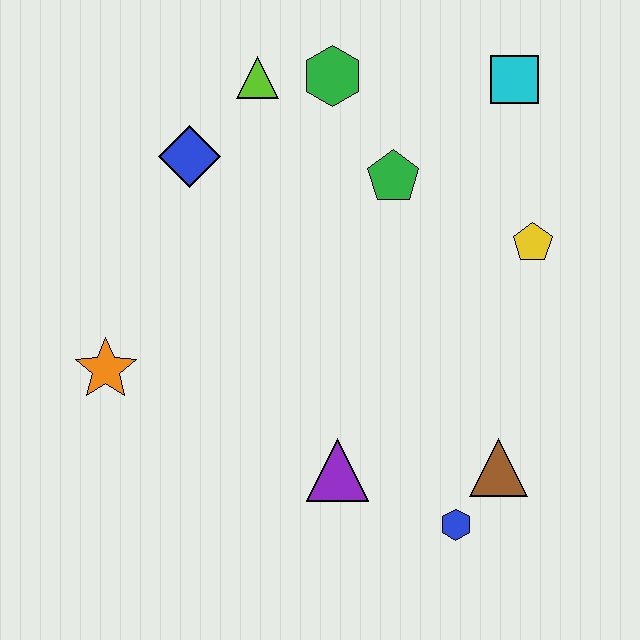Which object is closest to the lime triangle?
The green hexagon is closest to the lime triangle.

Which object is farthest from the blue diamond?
The blue hexagon is farthest from the blue diamond.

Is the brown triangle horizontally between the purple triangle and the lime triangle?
No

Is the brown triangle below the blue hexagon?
No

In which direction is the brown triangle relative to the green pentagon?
The brown triangle is below the green pentagon.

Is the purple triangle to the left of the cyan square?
Yes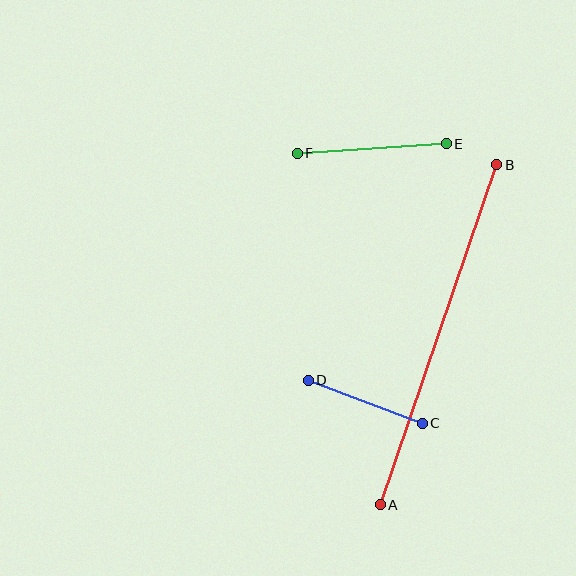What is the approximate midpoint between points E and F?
The midpoint is at approximately (372, 148) pixels.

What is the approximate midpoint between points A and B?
The midpoint is at approximately (439, 335) pixels.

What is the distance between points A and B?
The distance is approximately 359 pixels.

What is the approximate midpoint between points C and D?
The midpoint is at approximately (365, 402) pixels.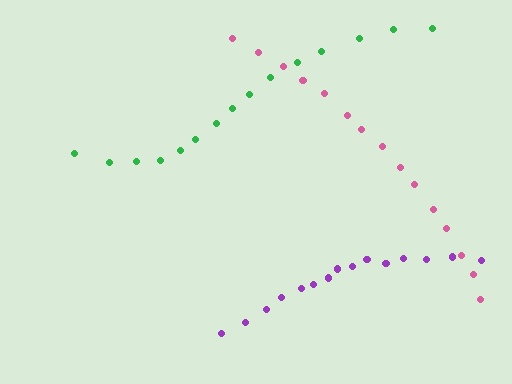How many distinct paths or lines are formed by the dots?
There are 3 distinct paths.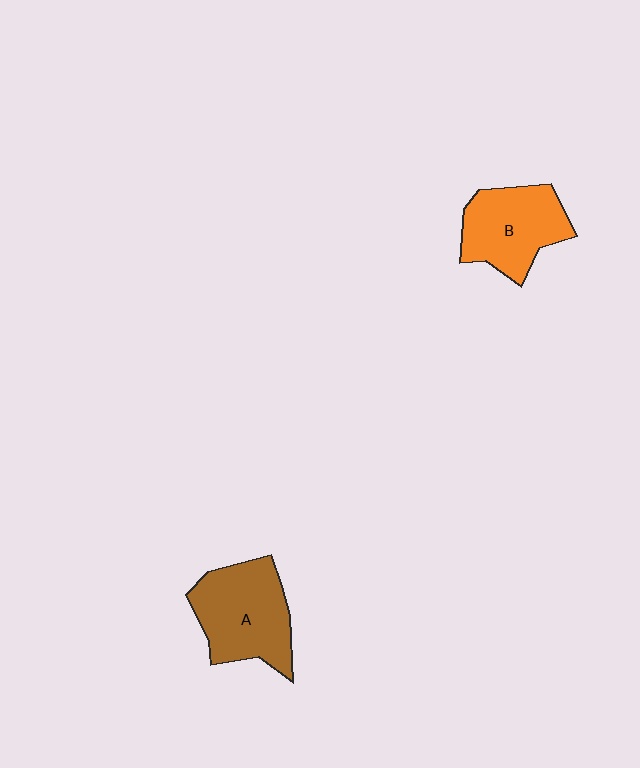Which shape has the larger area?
Shape A (brown).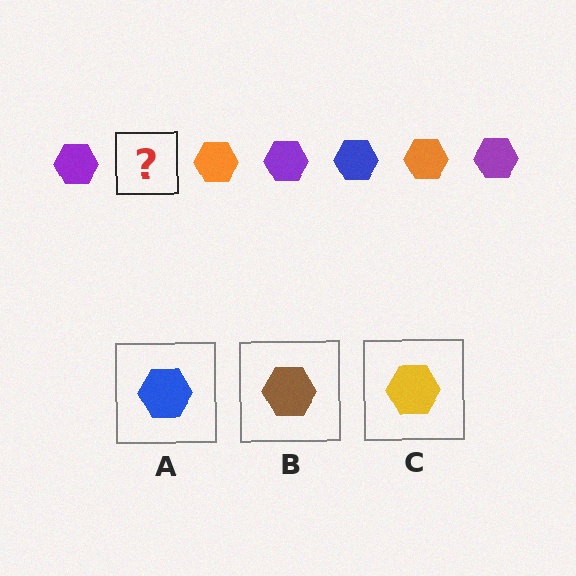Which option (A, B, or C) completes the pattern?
A.